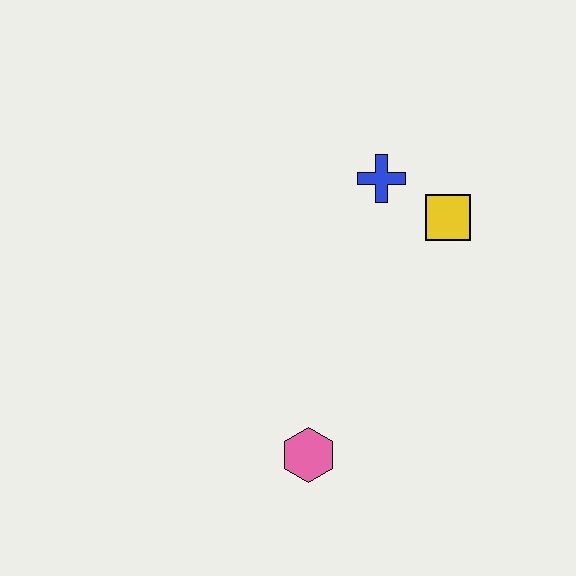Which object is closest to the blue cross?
The yellow square is closest to the blue cross.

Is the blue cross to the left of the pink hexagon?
No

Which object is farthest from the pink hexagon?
The blue cross is farthest from the pink hexagon.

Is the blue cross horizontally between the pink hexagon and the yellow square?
Yes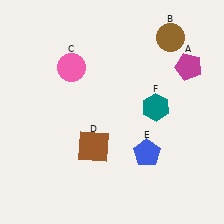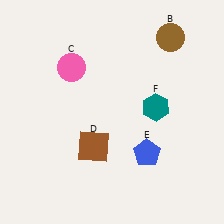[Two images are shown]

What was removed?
The magenta pentagon (A) was removed in Image 2.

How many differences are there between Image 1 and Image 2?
There is 1 difference between the two images.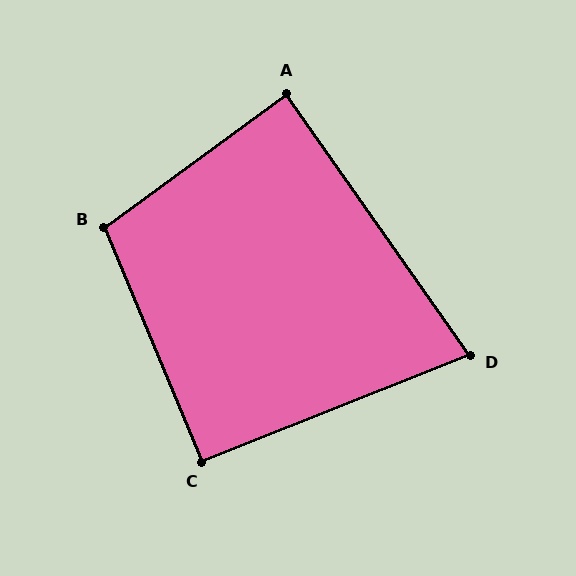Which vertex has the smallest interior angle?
D, at approximately 77 degrees.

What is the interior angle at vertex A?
Approximately 89 degrees (approximately right).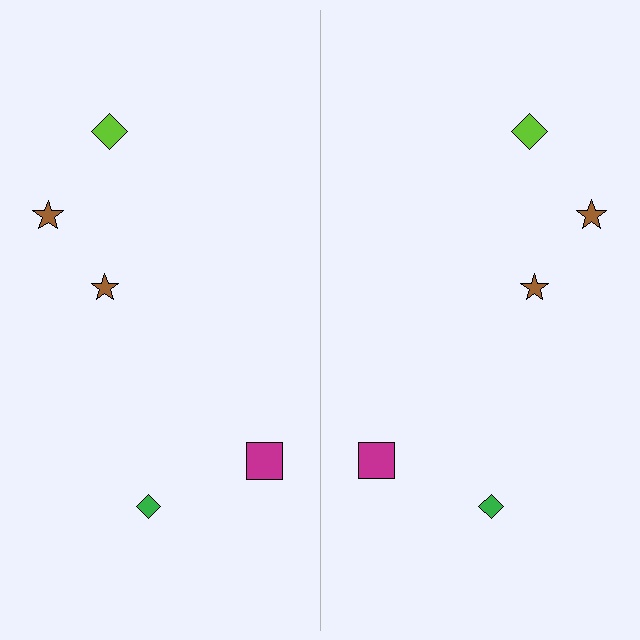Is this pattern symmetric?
Yes, this pattern has bilateral (reflection) symmetry.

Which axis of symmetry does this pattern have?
The pattern has a vertical axis of symmetry running through the center of the image.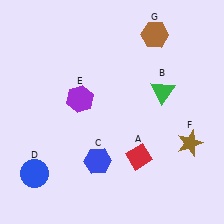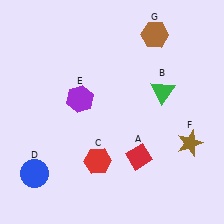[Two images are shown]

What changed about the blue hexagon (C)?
In Image 1, C is blue. In Image 2, it changed to red.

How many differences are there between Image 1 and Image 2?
There is 1 difference between the two images.